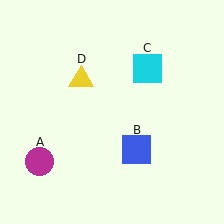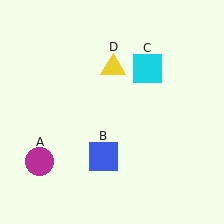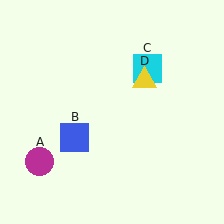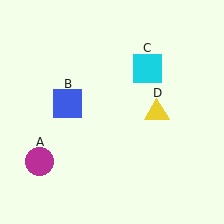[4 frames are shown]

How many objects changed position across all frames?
2 objects changed position: blue square (object B), yellow triangle (object D).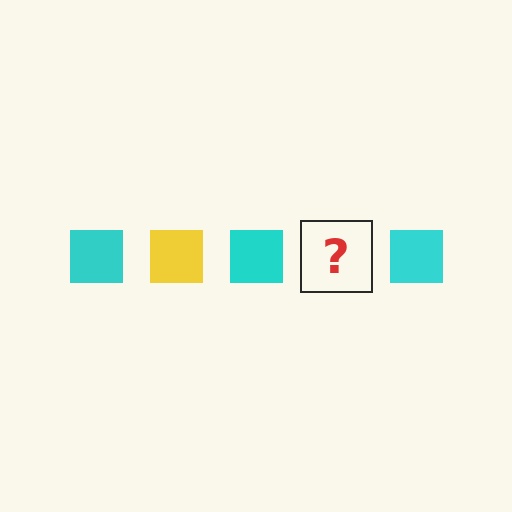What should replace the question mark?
The question mark should be replaced with a yellow square.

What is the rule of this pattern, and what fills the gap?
The rule is that the pattern cycles through cyan, yellow squares. The gap should be filled with a yellow square.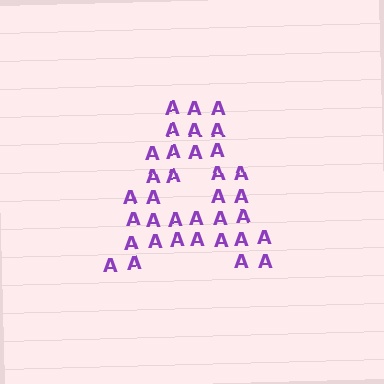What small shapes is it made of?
It is made of small letter A's.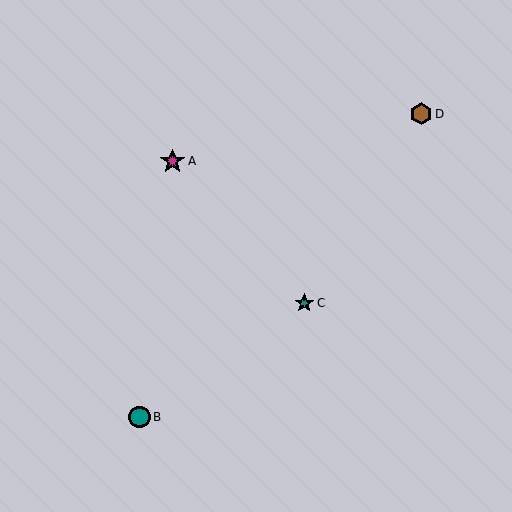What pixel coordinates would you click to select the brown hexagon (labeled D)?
Click at (421, 114) to select the brown hexagon D.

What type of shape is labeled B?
Shape B is a teal circle.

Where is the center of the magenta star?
The center of the magenta star is at (172, 161).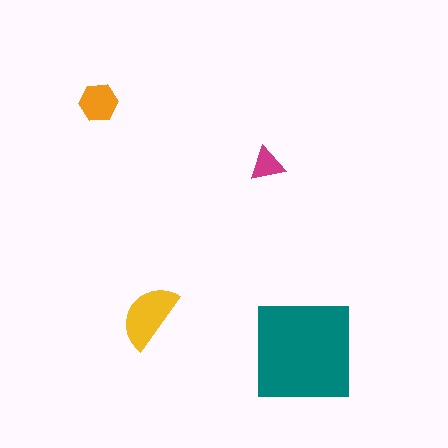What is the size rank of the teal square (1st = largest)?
1st.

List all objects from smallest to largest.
The magenta triangle, the orange hexagon, the yellow semicircle, the teal square.